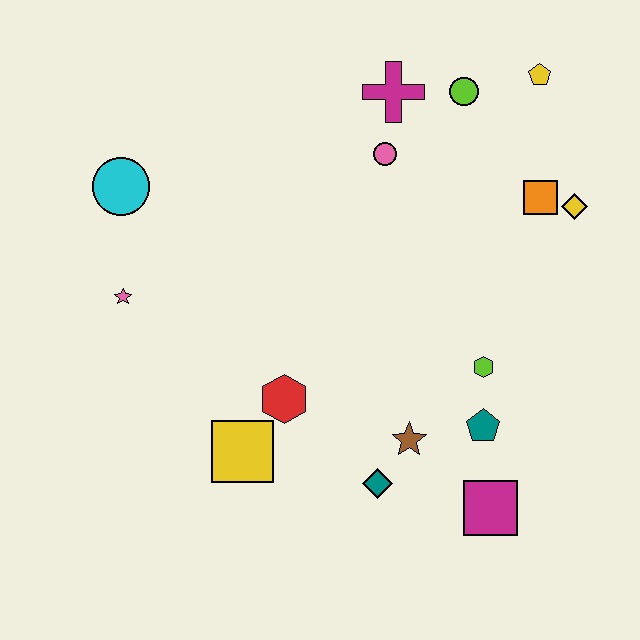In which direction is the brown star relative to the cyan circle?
The brown star is to the right of the cyan circle.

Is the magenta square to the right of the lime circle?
Yes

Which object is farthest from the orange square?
The pink star is farthest from the orange square.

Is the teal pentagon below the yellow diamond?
Yes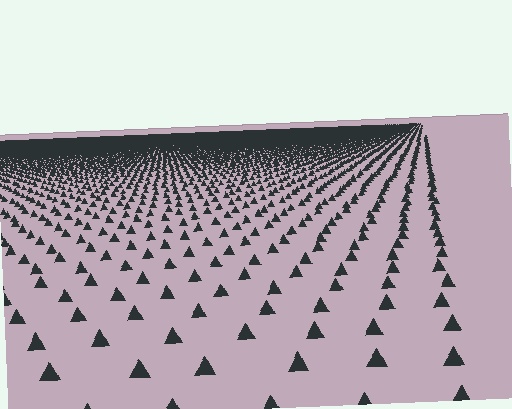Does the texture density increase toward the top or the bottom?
Density increases toward the top.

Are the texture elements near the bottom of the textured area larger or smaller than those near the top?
Larger. Near the bottom, elements are closer to the viewer and appear at a bigger on-screen size.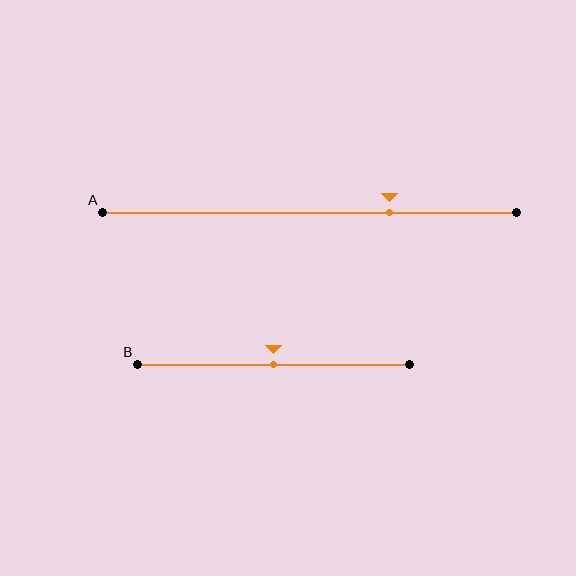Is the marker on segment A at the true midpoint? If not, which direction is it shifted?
No, the marker on segment A is shifted to the right by about 19% of the segment length.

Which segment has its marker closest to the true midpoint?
Segment B has its marker closest to the true midpoint.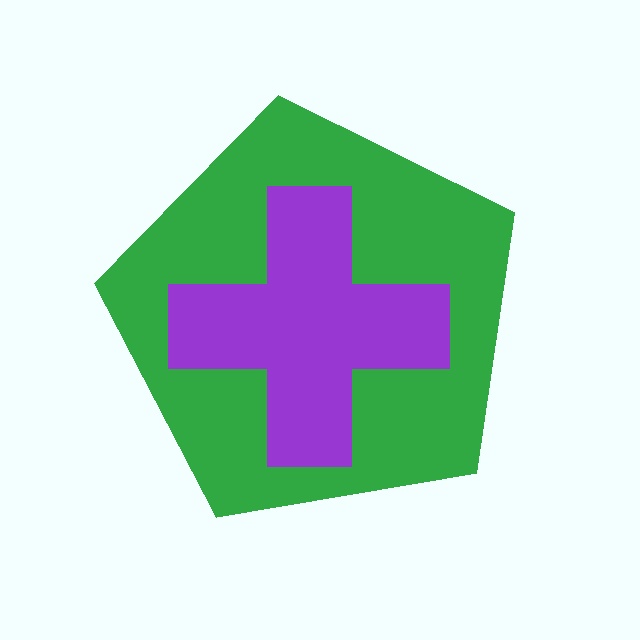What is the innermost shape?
The purple cross.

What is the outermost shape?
The green pentagon.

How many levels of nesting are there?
2.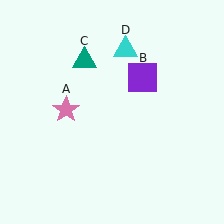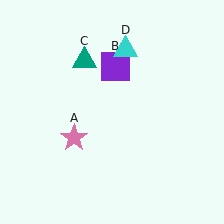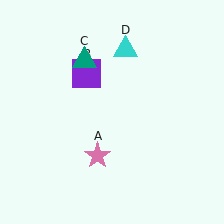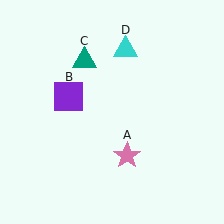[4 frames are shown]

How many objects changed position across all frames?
2 objects changed position: pink star (object A), purple square (object B).